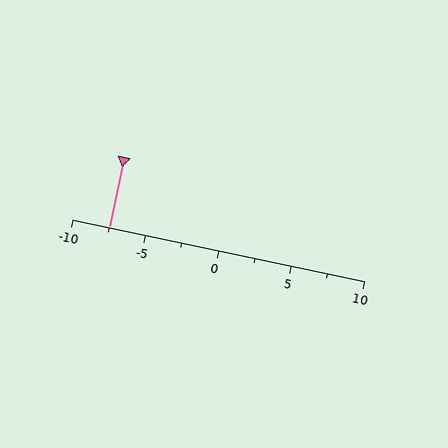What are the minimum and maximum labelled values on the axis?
The axis runs from -10 to 10.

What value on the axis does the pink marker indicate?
The marker indicates approximately -7.5.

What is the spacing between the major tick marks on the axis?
The major ticks are spaced 5 apart.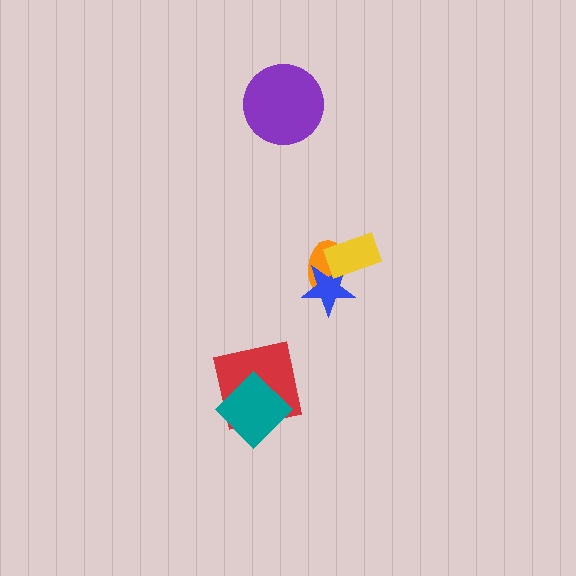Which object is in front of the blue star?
The yellow rectangle is in front of the blue star.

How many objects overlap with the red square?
1 object overlaps with the red square.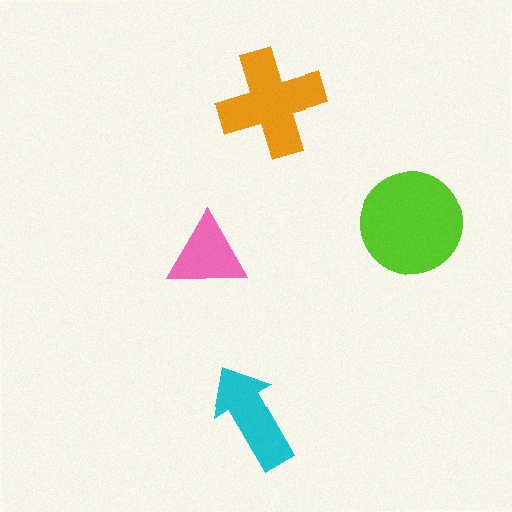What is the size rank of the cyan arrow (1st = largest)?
3rd.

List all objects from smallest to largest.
The pink triangle, the cyan arrow, the orange cross, the lime circle.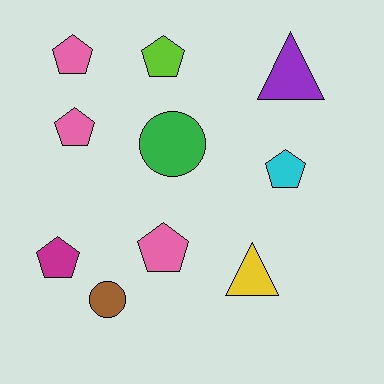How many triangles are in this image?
There are 2 triangles.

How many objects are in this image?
There are 10 objects.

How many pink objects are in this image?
There are 3 pink objects.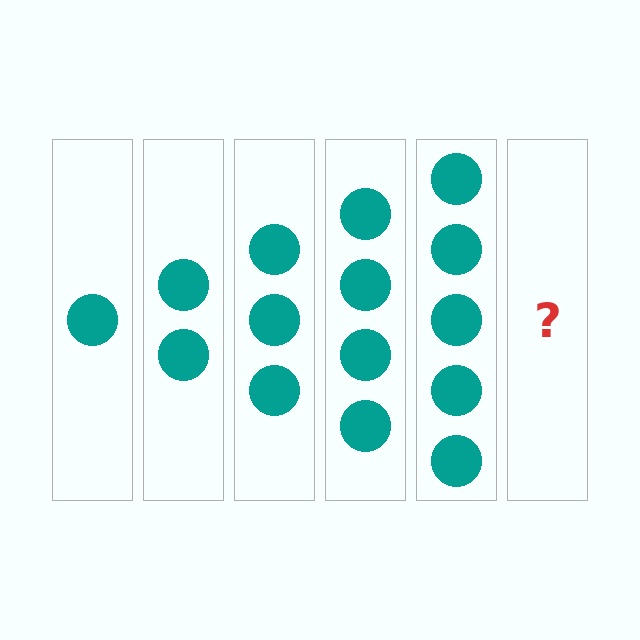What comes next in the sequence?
The next element should be 6 circles.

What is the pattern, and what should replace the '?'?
The pattern is that each step adds one more circle. The '?' should be 6 circles.